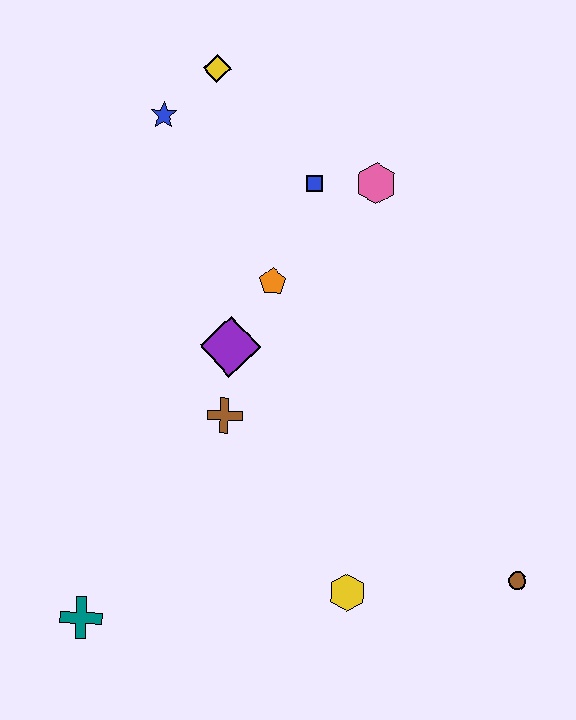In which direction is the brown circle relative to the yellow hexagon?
The brown circle is to the right of the yellow hexagon.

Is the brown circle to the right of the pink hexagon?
Yes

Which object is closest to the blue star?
The yellow diamond is closest to the blue star.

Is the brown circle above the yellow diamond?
No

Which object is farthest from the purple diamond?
The brown circle is farthest from the purple diamond.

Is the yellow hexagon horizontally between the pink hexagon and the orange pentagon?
Yes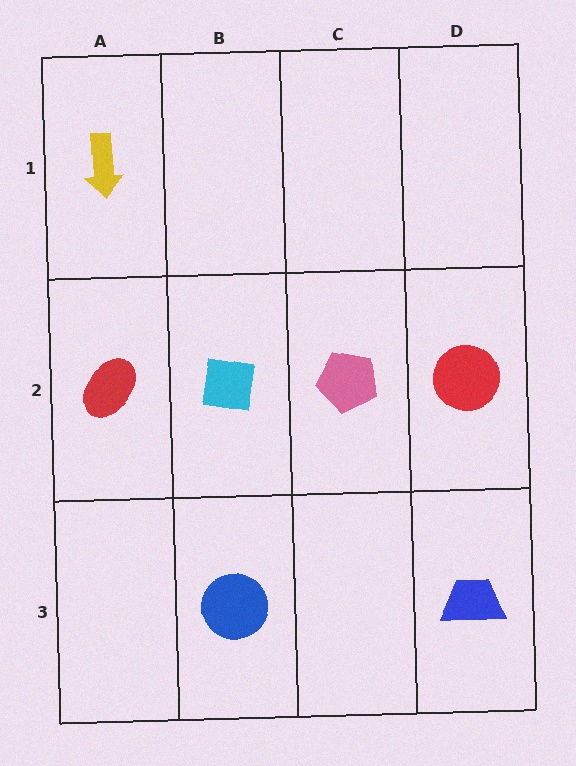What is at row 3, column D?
A blue trapezoid.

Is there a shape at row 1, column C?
No, that cell is empty.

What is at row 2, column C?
A pink pentagon.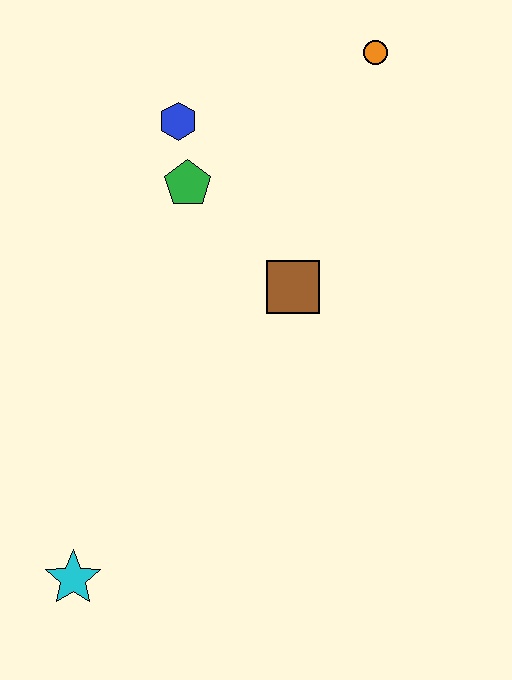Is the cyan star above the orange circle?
No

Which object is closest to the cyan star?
The brown square is closest to the cyan star.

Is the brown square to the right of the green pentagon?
Yes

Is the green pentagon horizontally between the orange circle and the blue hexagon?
Yes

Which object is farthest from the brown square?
The cyan star is farthest from the brown square.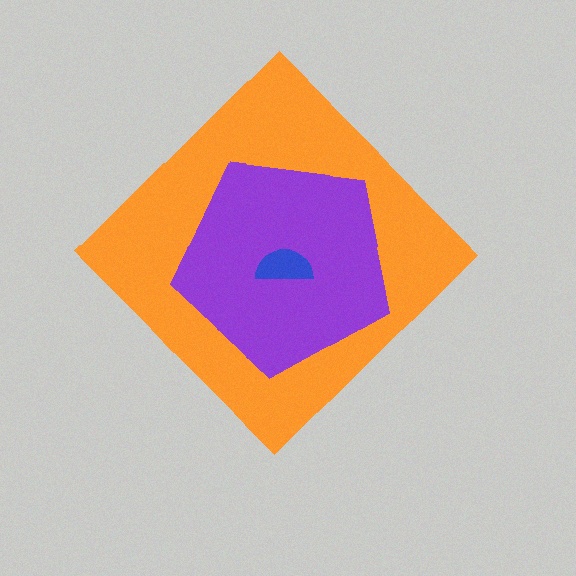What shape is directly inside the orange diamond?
The purple pentagon.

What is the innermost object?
The blue semicircle.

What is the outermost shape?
The orange diamond.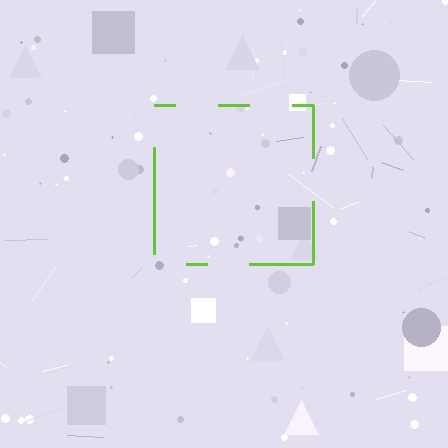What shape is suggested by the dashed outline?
The dashed outline suggests a square.